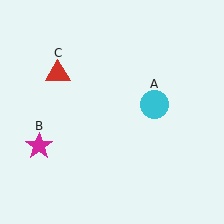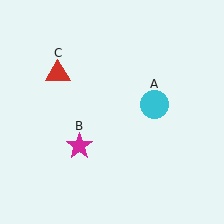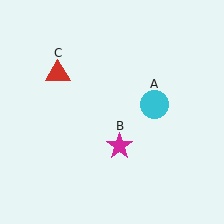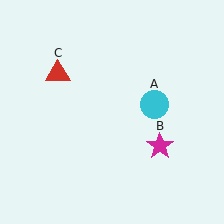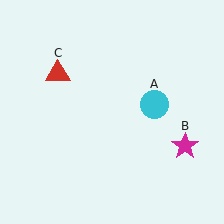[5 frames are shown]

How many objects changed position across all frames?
1 object changed position: magenta star (object B).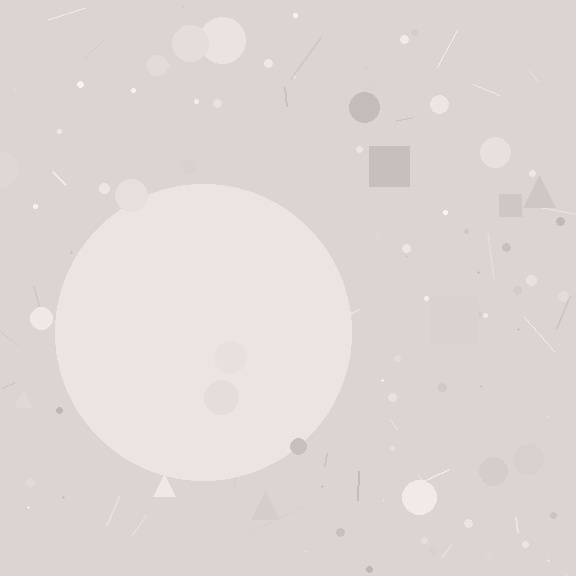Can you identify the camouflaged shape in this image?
The camouflaged shape is a circle.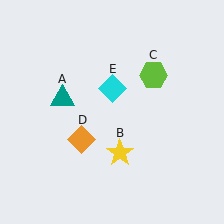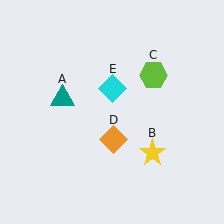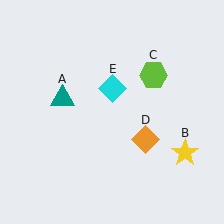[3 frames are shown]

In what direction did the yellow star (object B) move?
The yellow star (object B) moved right.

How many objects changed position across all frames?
2 objects changed position: yellow star (object B), orange diamond (object D).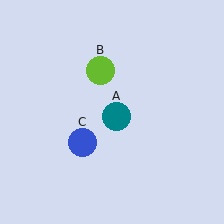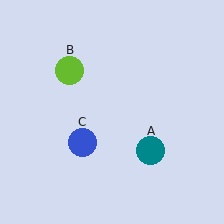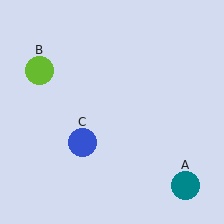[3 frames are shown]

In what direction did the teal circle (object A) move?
The teal circle (object A) moved down and to the right.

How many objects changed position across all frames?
2 objects changed position: teal circle (object A), lime circle (object B).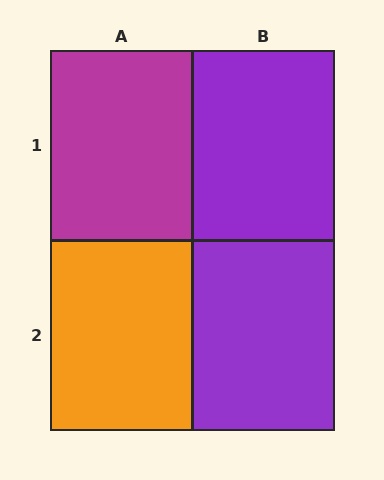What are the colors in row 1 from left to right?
Magenta, purple.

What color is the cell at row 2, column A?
Orange.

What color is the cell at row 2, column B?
Purple.